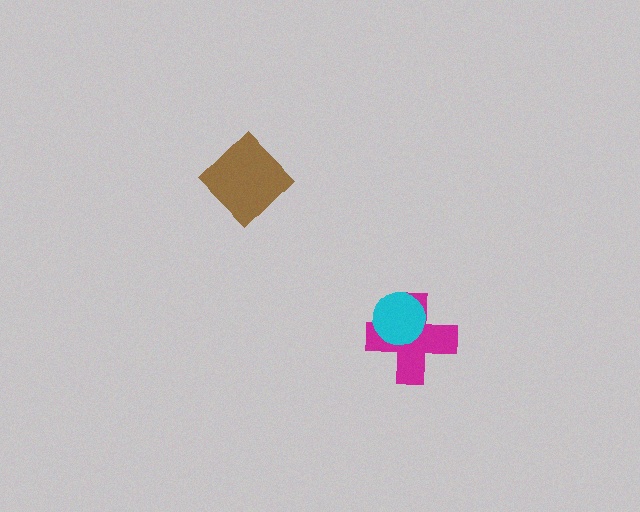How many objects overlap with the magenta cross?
1 object overlaps with the magenta cross.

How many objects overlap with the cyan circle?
1 object overlaps with the cyan circle.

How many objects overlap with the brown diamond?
0 objects overlap with the brown diamond.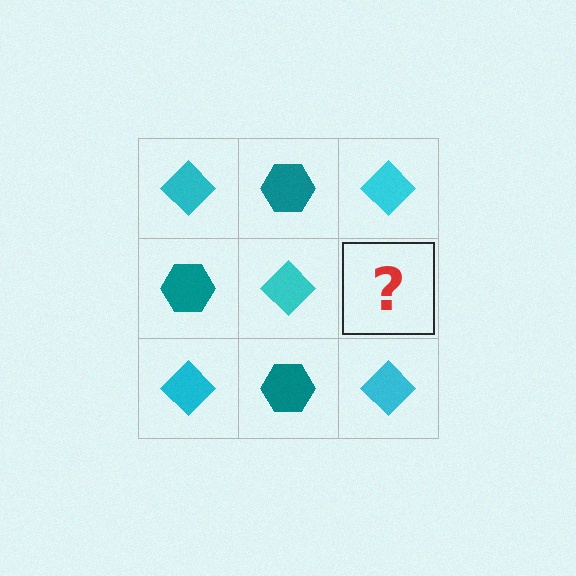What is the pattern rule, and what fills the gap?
The rule is that it alternates cyan diamond and teal hexagon in a checkerboard pattern. The gap should be filled with a teal hexagon.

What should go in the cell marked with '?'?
The missing cell should contain a teal hexagon.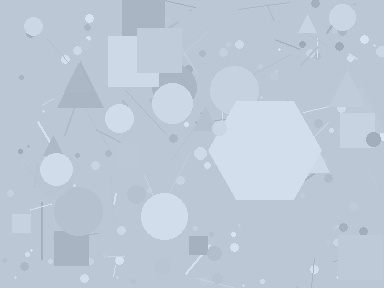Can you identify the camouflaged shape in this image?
The camouflaged shape is a hexagon.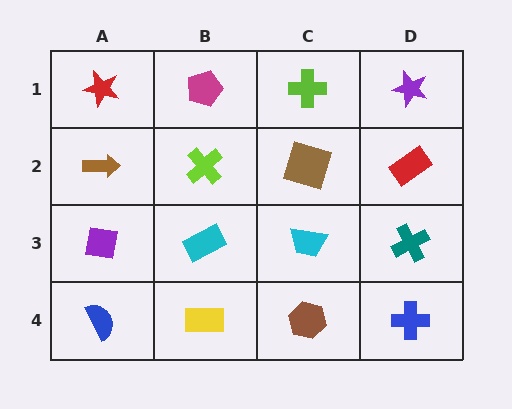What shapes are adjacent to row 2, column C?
A lime cross (row 1, column C), a cyan trapezoid (row 3, column C), a lime cross (row 2, column B), a red rectangle (row 2, column D).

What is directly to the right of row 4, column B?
A brown hexagon.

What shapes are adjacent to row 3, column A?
A brown arrow (row 2, column A), a blue semicircle (row 4, column A), a cyan rectangle (row 3, column B).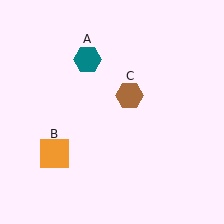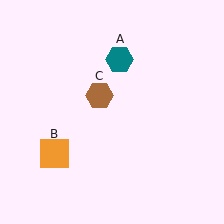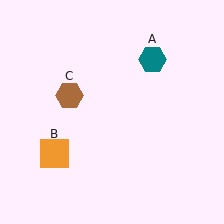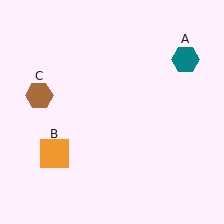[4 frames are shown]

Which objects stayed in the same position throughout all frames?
Orange square (object B) remained stationary.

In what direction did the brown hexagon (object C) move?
The brown hexagon (object C) moved left.